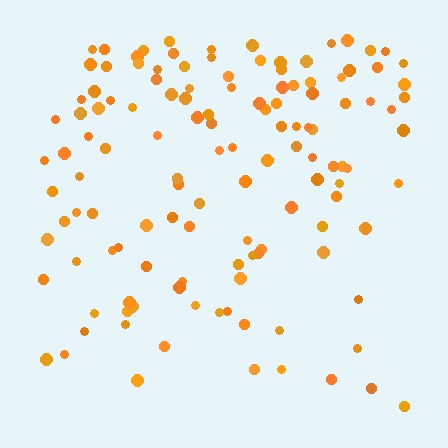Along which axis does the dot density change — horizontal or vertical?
Vertical.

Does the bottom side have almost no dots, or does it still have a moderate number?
Still a moderate number, just noticeably fewer than the top.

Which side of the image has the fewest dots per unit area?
The bottom.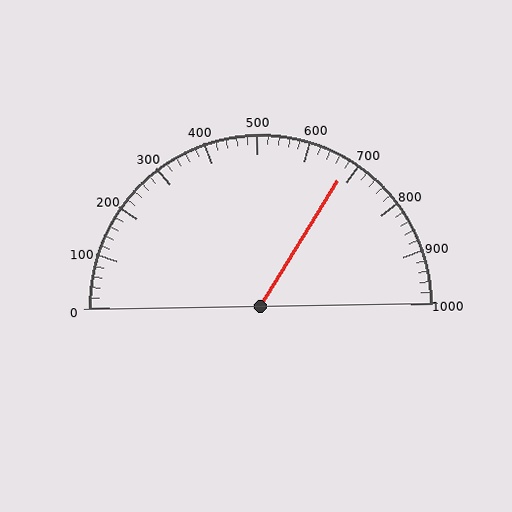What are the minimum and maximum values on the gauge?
The gauge ranges from 0 to 1000.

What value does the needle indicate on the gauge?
The needle indicates approximately 680.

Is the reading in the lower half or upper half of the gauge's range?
The reading is in the upper half of the range (0 to 1000).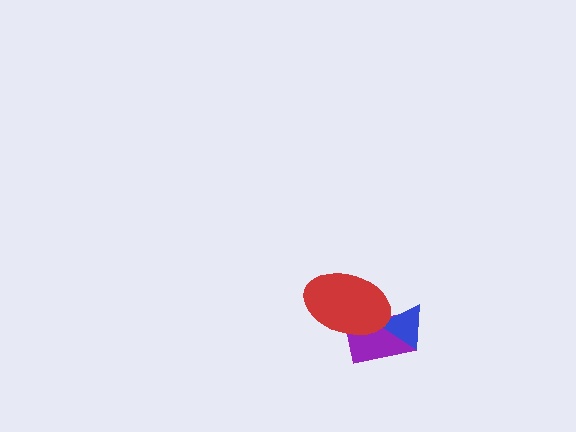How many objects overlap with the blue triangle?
2 objects overlap with the blue triangle.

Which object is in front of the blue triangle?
The red ellipse is in front of the blue triangle.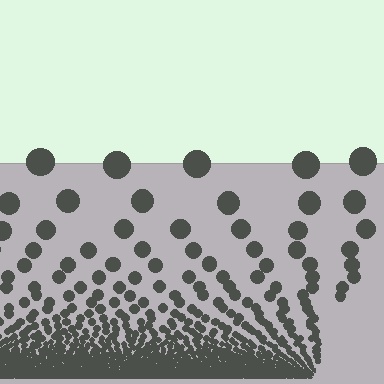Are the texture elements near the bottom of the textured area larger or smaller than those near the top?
Smaller. The gradient is inverted — elements near the bottom are smaller and denser.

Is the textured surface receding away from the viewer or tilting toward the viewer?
The surface appears to tilt toward the viewer. Texture elements get larger and sparser toward the top.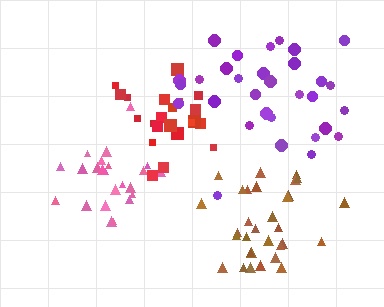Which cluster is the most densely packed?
Pink.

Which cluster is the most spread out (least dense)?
Purple.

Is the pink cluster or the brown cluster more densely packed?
Pink.